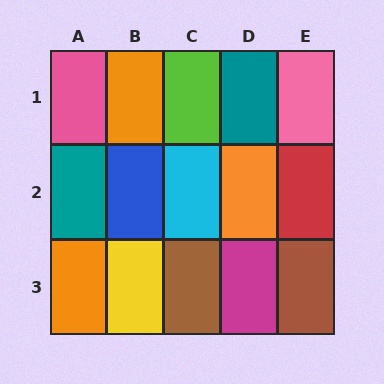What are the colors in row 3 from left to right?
Orange, yellow, brown, magenta, brown.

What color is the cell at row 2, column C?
Cyan.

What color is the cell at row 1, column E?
Pink.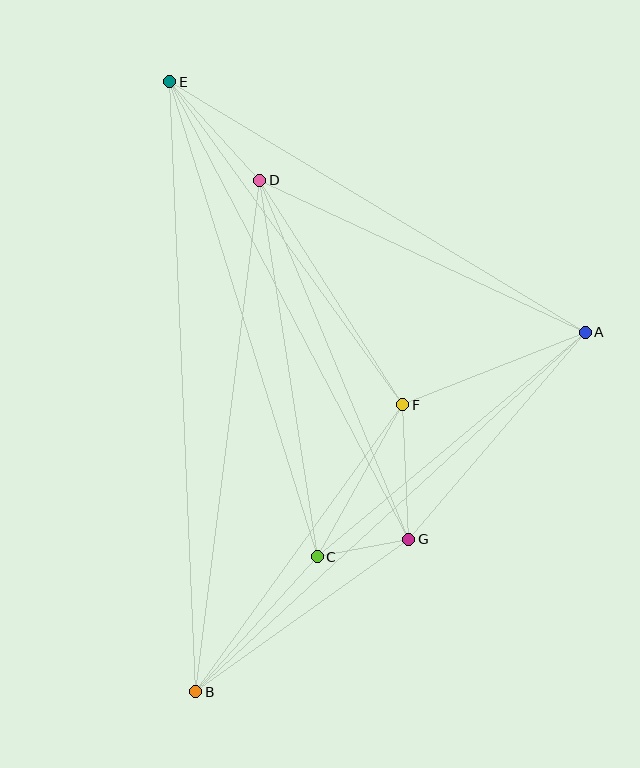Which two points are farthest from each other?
Points B and E are farthest from each other.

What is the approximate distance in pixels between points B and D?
The distance between B and D is approximately 516 pixels.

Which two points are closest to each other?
Points C and G are closest to each other.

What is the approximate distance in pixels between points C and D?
The distance between C and D is approximately 381 pixels.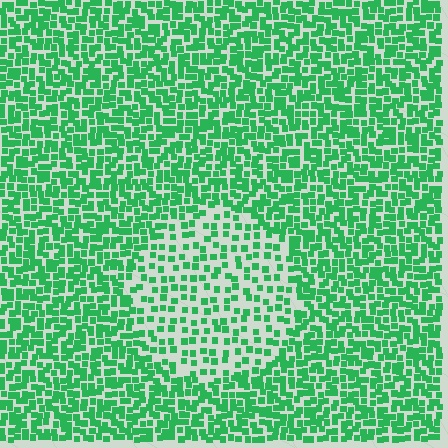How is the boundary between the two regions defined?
The boundary is defined by a change in element density (approximately 2.0x ratio). All elements are the same color, size, and shape.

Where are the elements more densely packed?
The elements are more densely packed outside the circle boundary.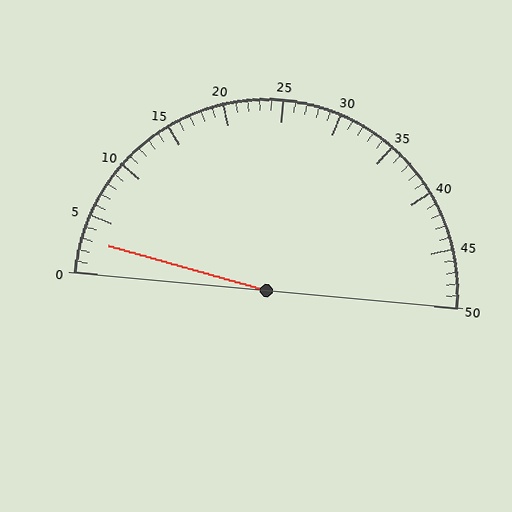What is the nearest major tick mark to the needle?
The nearest major tick mark is 5.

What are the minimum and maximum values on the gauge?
The gauge ranges from 0 to 50.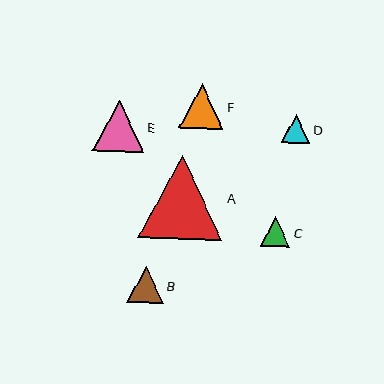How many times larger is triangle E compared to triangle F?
Triangle E is approximately 1.2 times the size of triangle F.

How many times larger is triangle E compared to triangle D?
Triangle E is approximately 1.8 times the size of triangle D.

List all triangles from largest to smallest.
From largest to smallest: A, E, F, B, C, D.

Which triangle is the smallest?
Triangle D is the smallest with a size of approximately 29 pixels.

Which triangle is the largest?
Triangle A is the largest with a size of approximately 84 pixels.